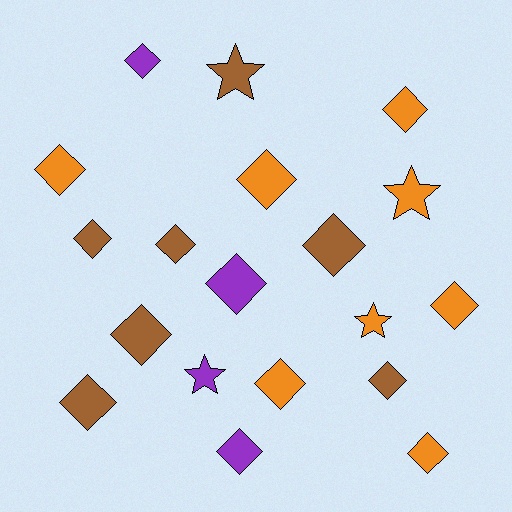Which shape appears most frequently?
Diamond, with 15 objects.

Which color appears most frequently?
Orange, with 8 objects.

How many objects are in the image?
There are 19 objects.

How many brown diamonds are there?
There are 6 brown diamonds.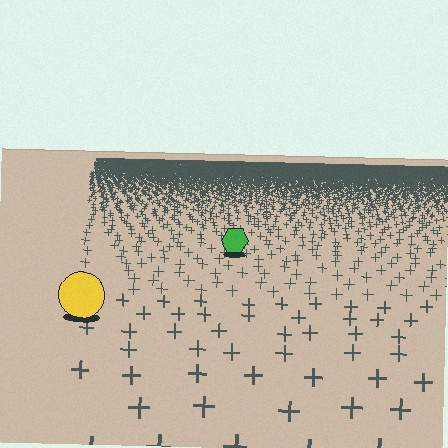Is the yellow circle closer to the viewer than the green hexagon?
Yes. The yellow circle is closer — you can tell from the texture gradient: the ground texture is coarser near it.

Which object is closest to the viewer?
The yellow circle is closest. The texture marks near it are larger and more spread out.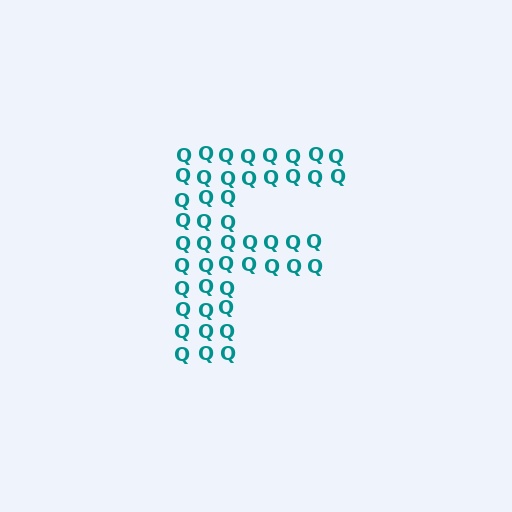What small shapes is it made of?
It is made of small letter Q's.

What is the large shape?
The large shape is the letter F.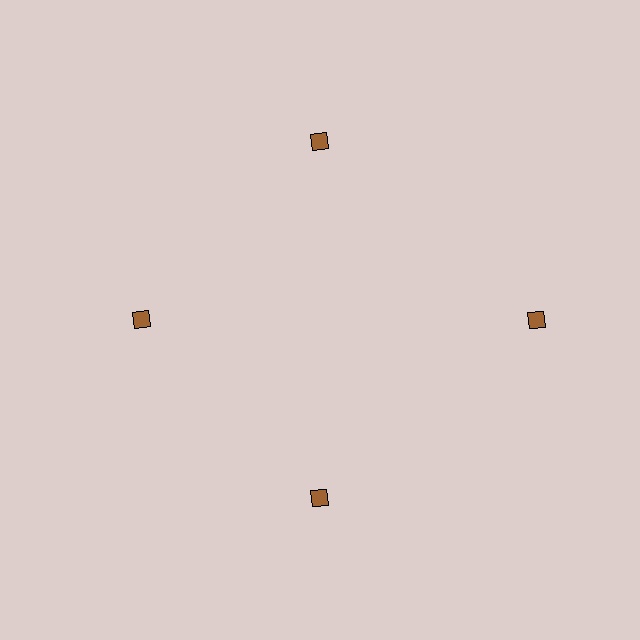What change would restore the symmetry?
The symmetry would be restored by moving it inward, back onto the ring so that all 4 diamonds sit at equal angles and equal distance from the center.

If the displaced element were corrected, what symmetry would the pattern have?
It would have 4-fold rotational symmetry — the pattern would map onto itself every 90 degrees.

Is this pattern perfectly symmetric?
No. The 4 brown diamonds are arranged in a ring, but one element near the 3 o'clock position is pushed outward from the center, breaking the 4-fold rotational symmetry.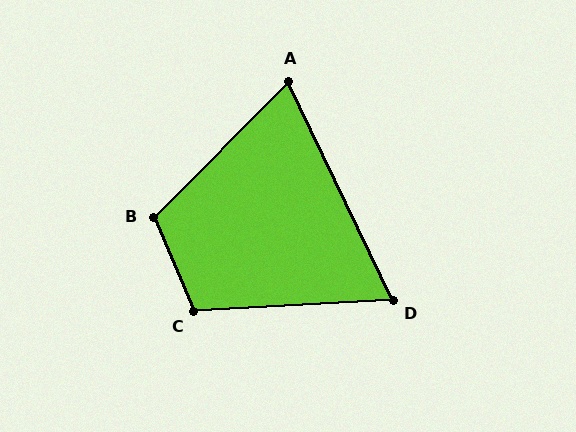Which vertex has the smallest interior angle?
D, at approximately 68 degrees.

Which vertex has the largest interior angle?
B, at approximately 112 degrees.